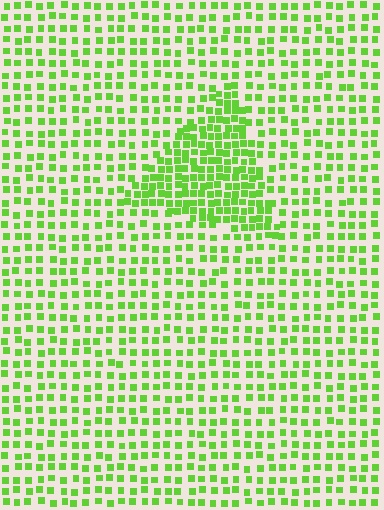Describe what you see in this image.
The image contains small lime elements arranged at two different densities. A triangle-shaped region is visible where the elements are more densely packed than the surrounding area.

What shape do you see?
I see a triangle.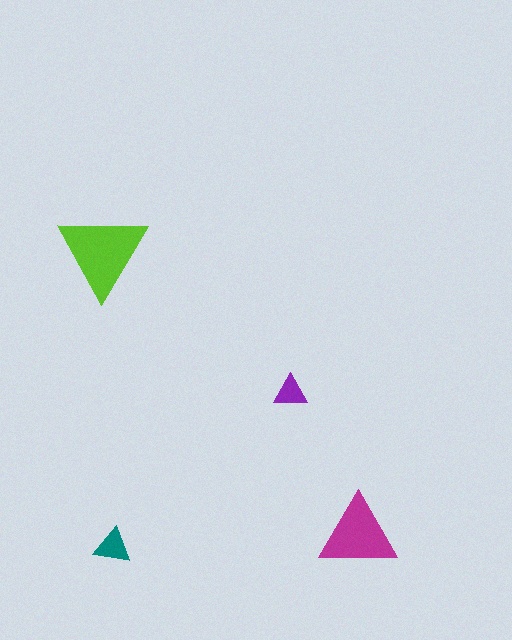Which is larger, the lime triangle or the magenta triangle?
The lime one.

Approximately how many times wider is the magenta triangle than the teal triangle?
About 2 times wider.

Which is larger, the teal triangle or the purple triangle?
The teal one.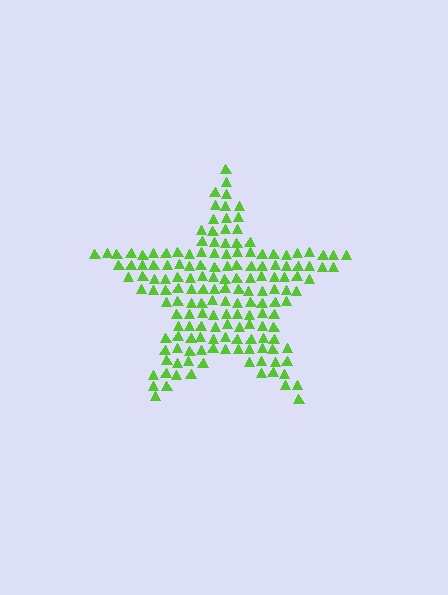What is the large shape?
The large shape is a star.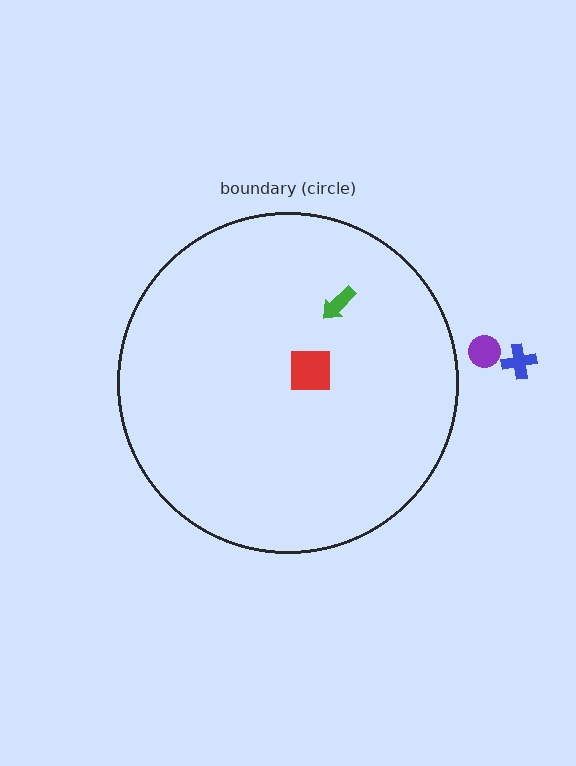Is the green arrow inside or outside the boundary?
Inside.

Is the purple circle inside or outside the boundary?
Outside.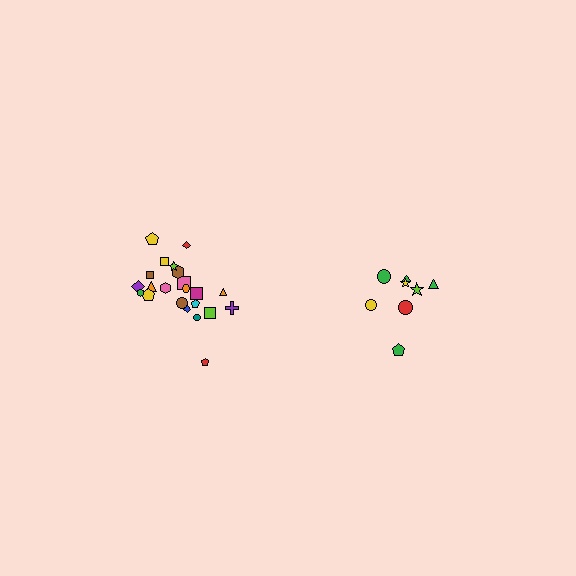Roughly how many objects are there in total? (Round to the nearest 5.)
Roughly 30 objects in total.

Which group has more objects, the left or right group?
The left group.